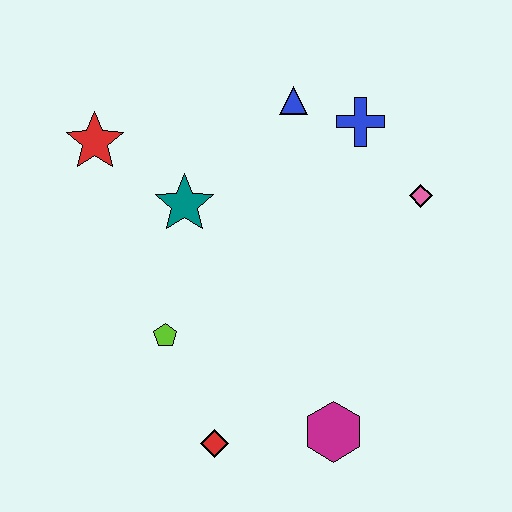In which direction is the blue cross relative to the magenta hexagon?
The blue cross is above the magenta hexagon.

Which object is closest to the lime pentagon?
The red diamond is closest to the lime pentagon.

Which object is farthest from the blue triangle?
The red diamond is farthest from the blue triangle.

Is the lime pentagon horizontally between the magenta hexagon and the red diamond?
No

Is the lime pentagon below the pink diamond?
Yes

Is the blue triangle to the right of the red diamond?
Yes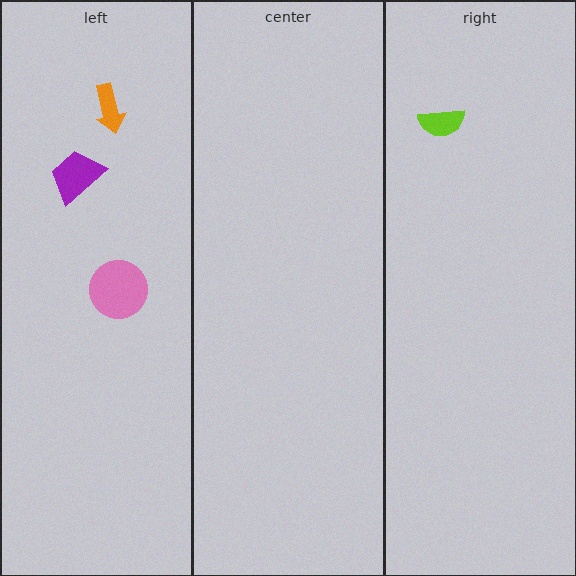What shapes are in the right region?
The lime semicircle.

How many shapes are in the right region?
1.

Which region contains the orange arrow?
The left region.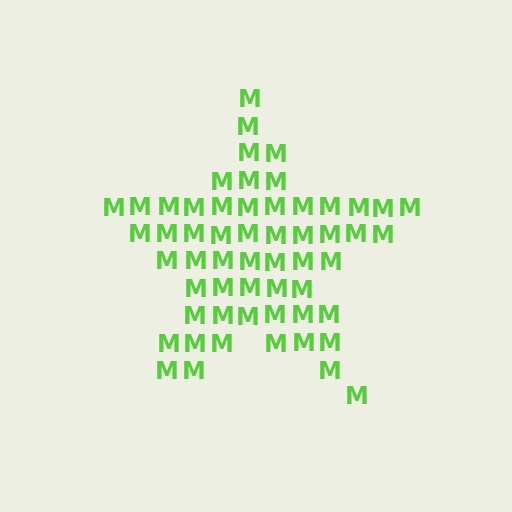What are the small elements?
The small elements are letter M's.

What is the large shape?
The large shape is a star.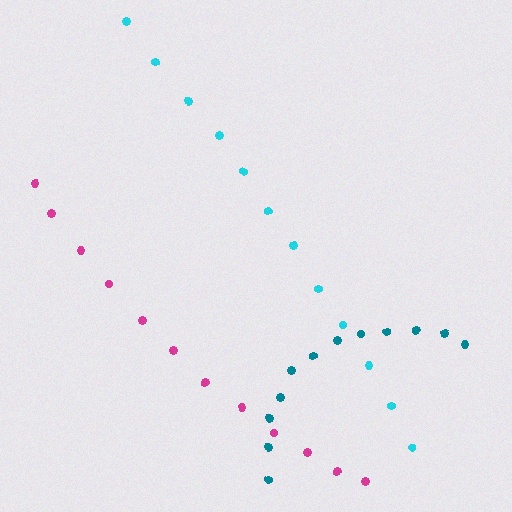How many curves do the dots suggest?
There are 3 distinct paths.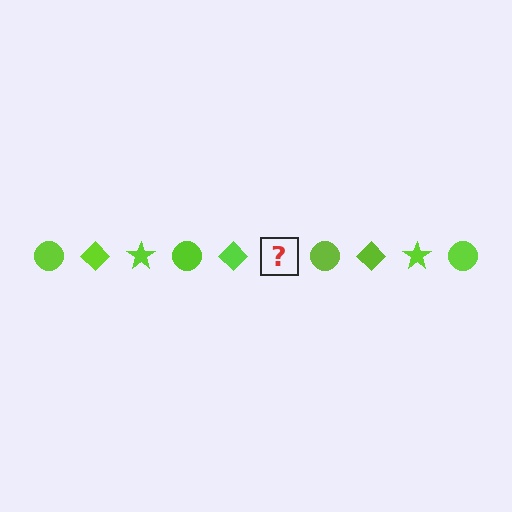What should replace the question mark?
The question mark should be replaced with a lime star.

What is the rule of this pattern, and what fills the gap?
The rule is that the pattern cycles through circle, diamond, star shapes in lime. The gap should be filled with a lime star.